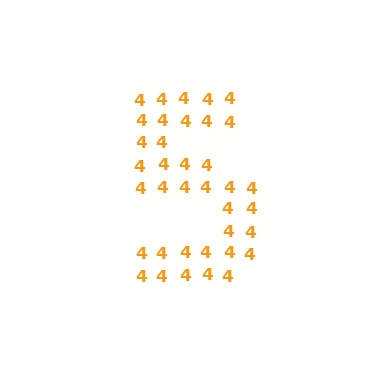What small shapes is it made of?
It is made of small digit 4's.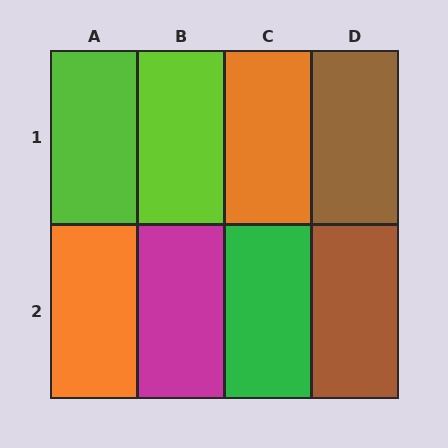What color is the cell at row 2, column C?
Green.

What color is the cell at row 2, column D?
Brown.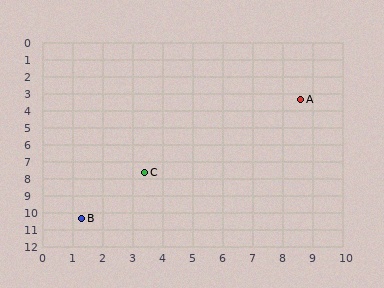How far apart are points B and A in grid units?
Points B and A are about 10.1 grid units apart.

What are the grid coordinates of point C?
Point C is at approximately (3.4, 7.7).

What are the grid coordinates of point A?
Point A is at approximately (8.6, 3.4).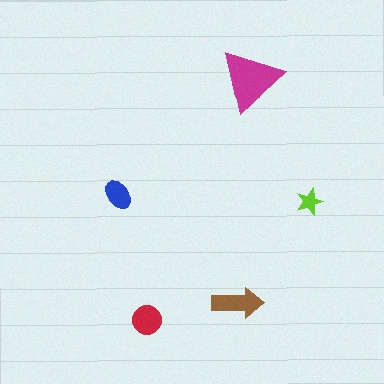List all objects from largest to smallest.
The magenta triangle, the brown arrow, the red circle, the blue ellipse, the lime star.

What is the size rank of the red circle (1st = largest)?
3rd.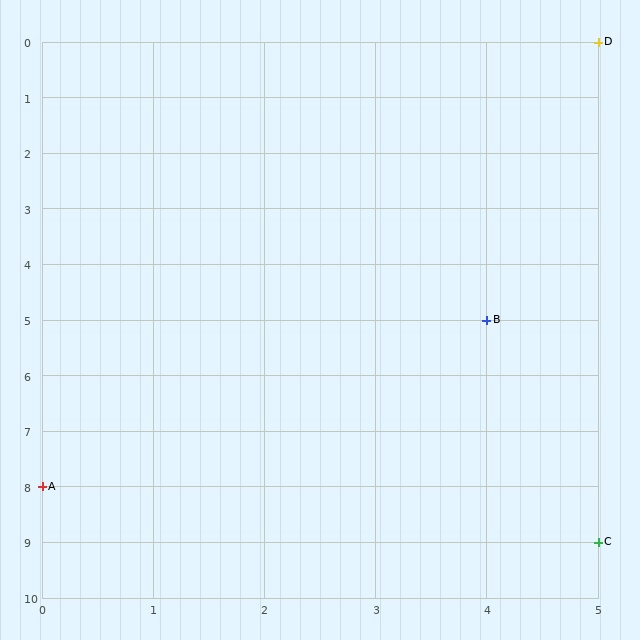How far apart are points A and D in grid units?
Points A and D are 5 columns and 8 rows apart (about 9.4 grid units diagonally).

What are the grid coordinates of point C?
Point C is at grid coordinates (5, 9).